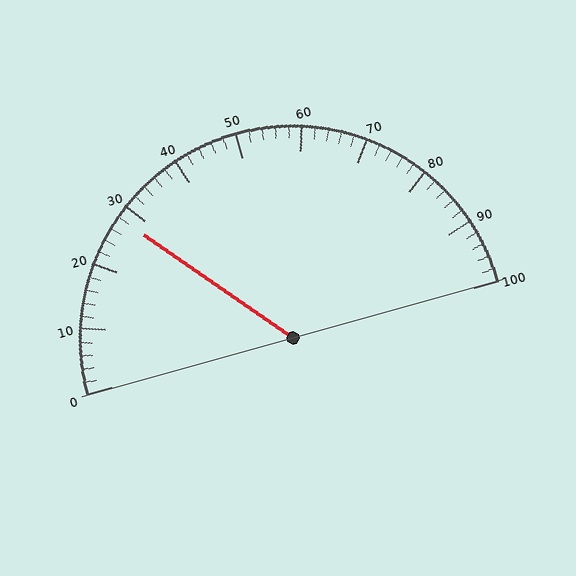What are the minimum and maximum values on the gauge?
The gauge ranges from 0 to 100.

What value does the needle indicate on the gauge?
The needle indicates approximately 28.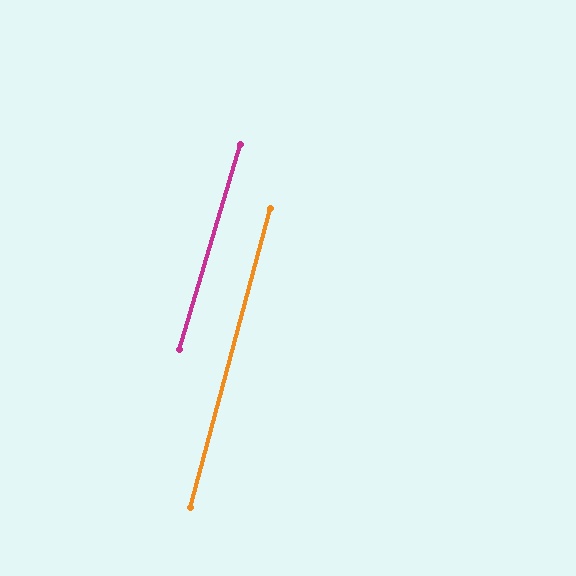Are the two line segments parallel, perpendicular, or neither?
Parallel — their directions differ by only 1.6°.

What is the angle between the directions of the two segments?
Approximately 2 degrees.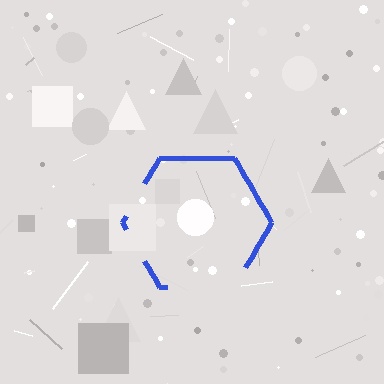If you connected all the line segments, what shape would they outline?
They would outline a hexagon.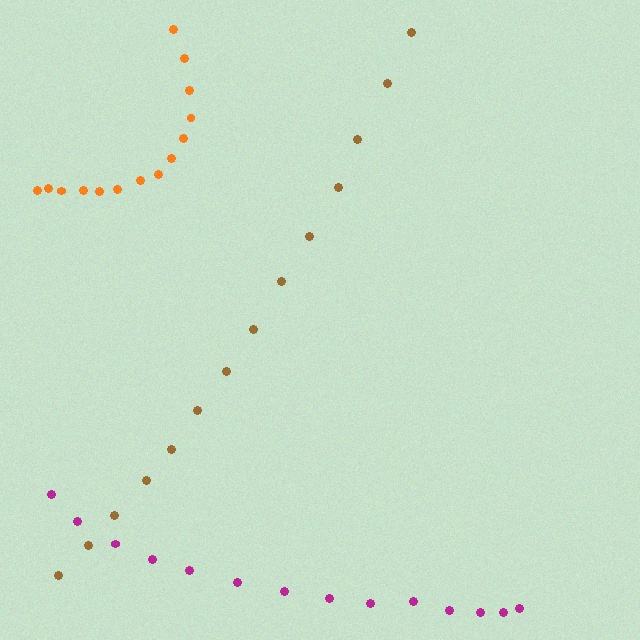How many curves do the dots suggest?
There are 3 distinct paths.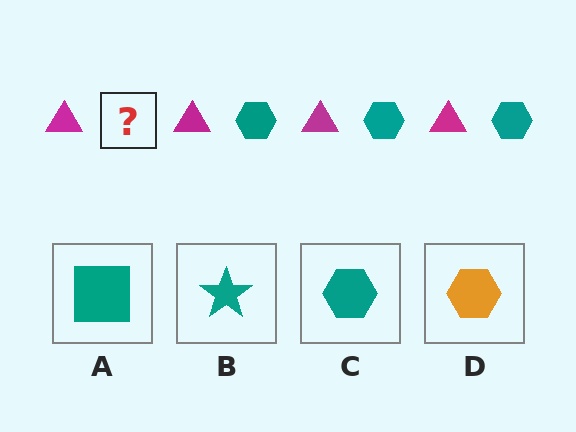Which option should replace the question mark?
Option C.